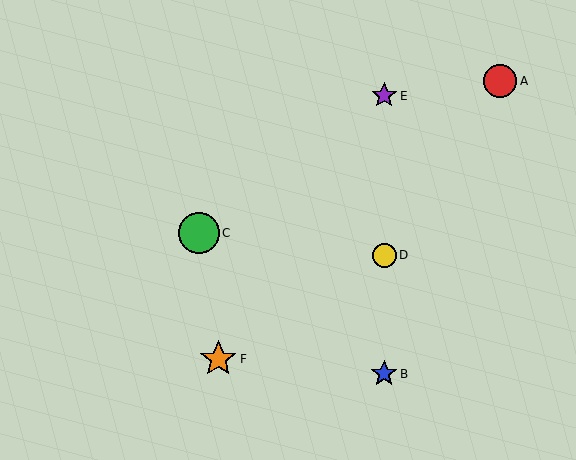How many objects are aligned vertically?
3 objects (B, D, E) are aligned vertically.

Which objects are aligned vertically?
Objects B, D, E are aligned vertically.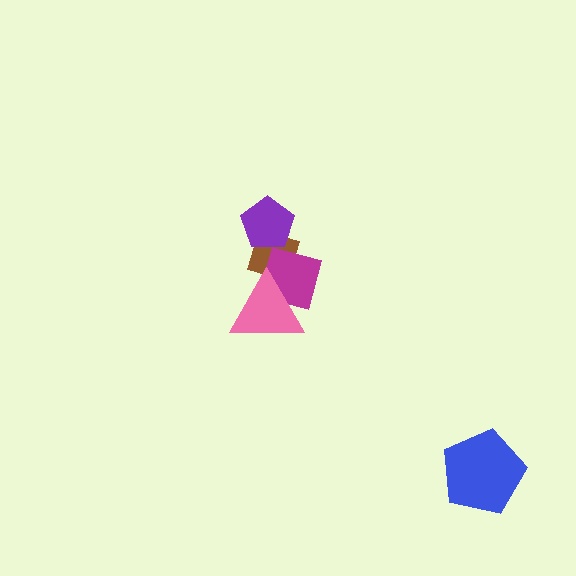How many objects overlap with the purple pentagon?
1 object overlaps with the purple pentagon.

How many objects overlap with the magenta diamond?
2 objects overlap with the magenta diamond.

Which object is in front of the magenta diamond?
The pink triangle is in front of the magenta diamond.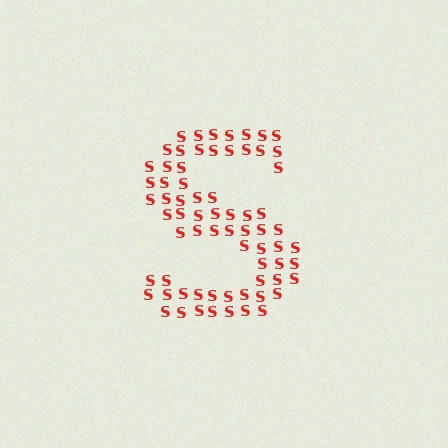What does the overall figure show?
The overall figure shows the letter S.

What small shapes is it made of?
It is made of small letter S's.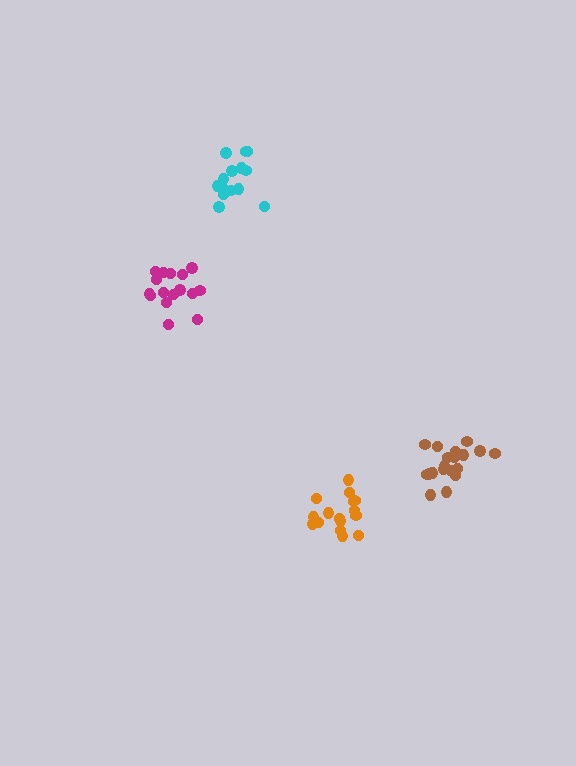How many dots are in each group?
Group 1: 17 dots, Group 2: 14 dots, Group 3: 16 dots, Group 4: 19 dots (66 total).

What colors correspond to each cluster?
The clusters are colored: magenta, cyan, orange, brown.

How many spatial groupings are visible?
There are 4 spatial groupings.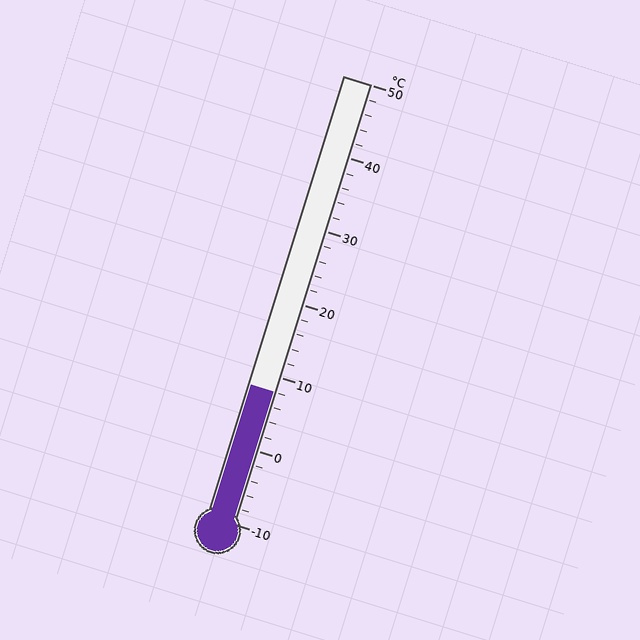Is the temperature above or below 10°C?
The temperature is below 10°C.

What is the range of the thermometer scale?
The thermometer scale ranges from -10°C to 50°C.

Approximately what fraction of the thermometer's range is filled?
The thermometer is filled to approximately 30% of its range.